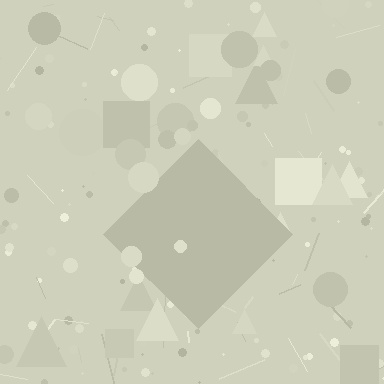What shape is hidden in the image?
A diamond is hidden in the image.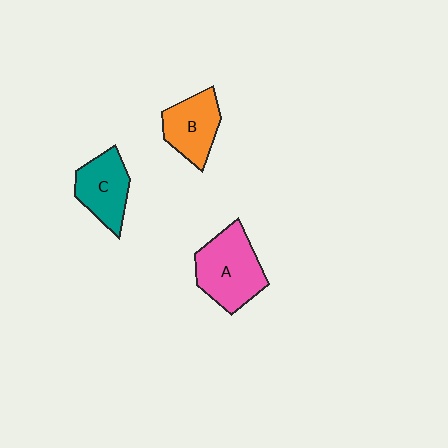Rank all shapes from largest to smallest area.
From largest to smallest: A (pink), B (orange), C (teal).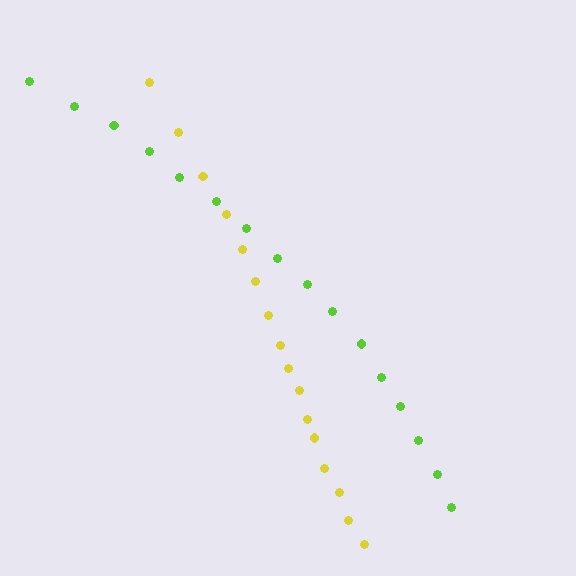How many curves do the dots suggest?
There are 2 distinct paths.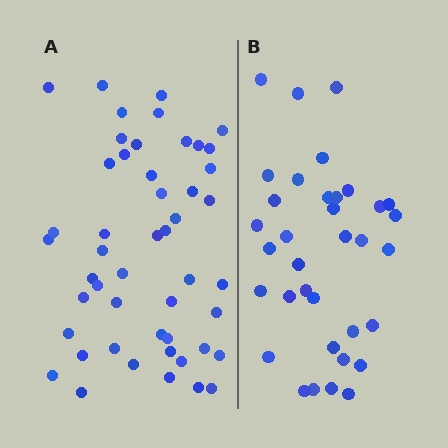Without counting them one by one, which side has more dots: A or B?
Region A (the left region) has more dots.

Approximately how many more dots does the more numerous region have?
Region A has approximately 15 more dots than region B.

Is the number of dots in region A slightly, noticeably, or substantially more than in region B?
Region A has noticeably more, but not dramatically so. The ratio is roughly 1.4 to 1.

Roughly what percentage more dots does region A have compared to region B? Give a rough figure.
About 40% more.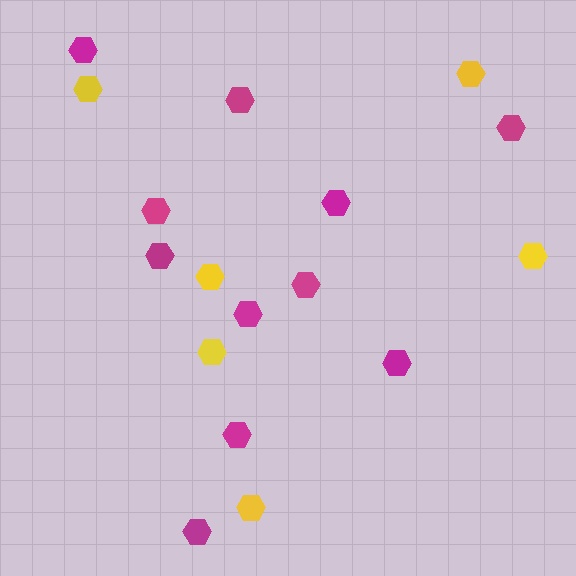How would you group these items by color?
There are 2 groups: one group of magenta hexagons (11) and one group of yellow hexagons (6).